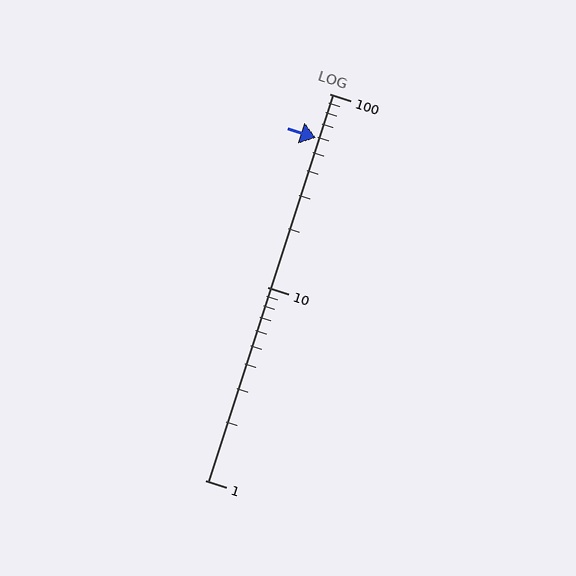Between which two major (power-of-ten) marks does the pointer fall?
The pointer is between 10 and 100.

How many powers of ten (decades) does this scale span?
The scale spans 2 decades, from 1 to 100.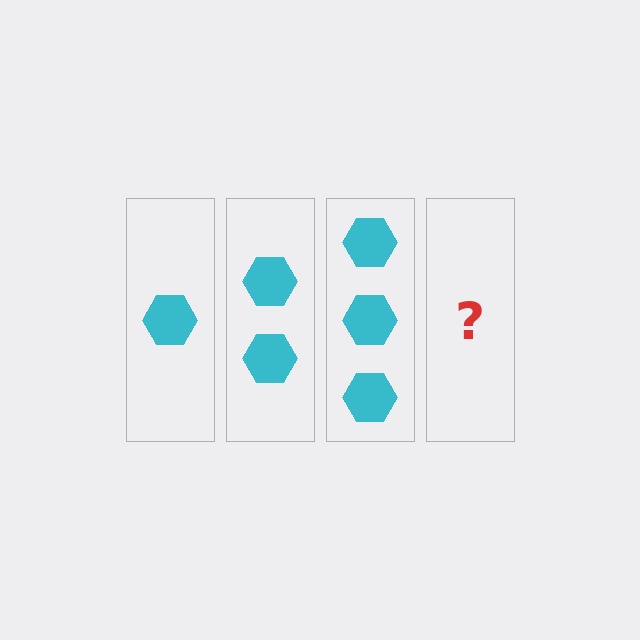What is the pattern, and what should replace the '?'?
The pattern is that each step adds one more hexagon. The '?' should be 4 hexagons.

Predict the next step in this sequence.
The next step is 4 hexagons.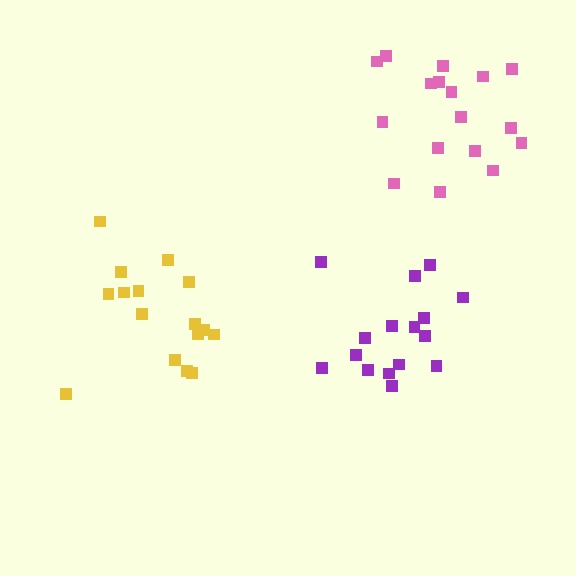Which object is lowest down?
The purple cluster is bottommost.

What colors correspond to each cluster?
The clusters are colored: yellow, pink, purple.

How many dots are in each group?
Group 1: 16 dots, Group 2: 17 dots, Group 3: 16 dots (49 total).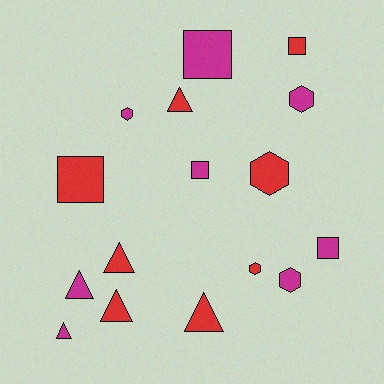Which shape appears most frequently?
Triangle, with 6 objects.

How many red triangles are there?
There are 4 red triangles.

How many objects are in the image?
There are 16 objects.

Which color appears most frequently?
Red, with 8 objects.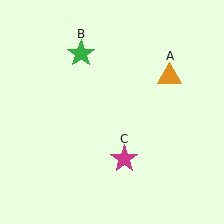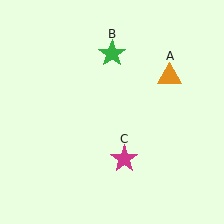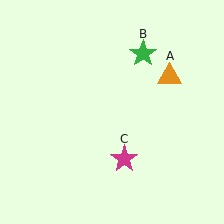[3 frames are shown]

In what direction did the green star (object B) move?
The green star (object B) moved right.